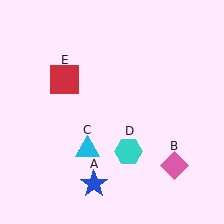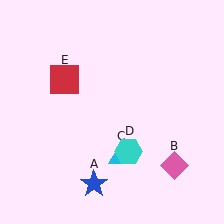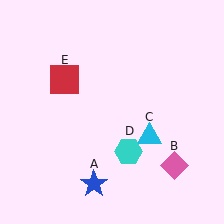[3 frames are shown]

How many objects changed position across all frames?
1 object changed position: cyan triangle (object C).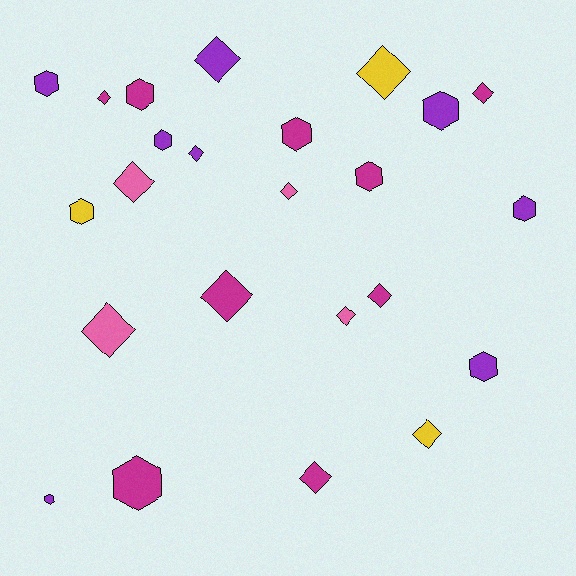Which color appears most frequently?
Magenta, with 9 objects.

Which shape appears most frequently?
Diamond, with 13 objects.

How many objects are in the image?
There are 24 objects.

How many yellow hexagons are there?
There is 1 yellow hexagon.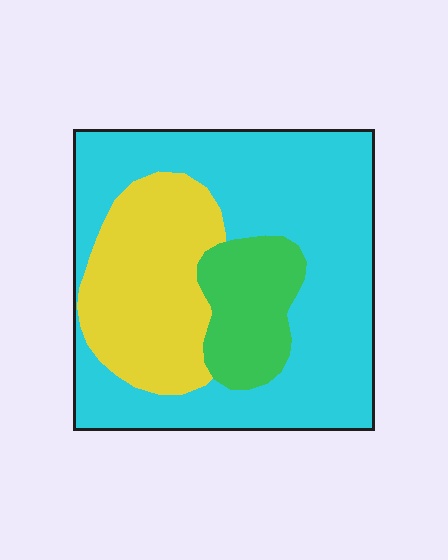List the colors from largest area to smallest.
From largest to smallest: cyan, yellow, green.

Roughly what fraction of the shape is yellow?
Yellow covers roughly 25% of the shape.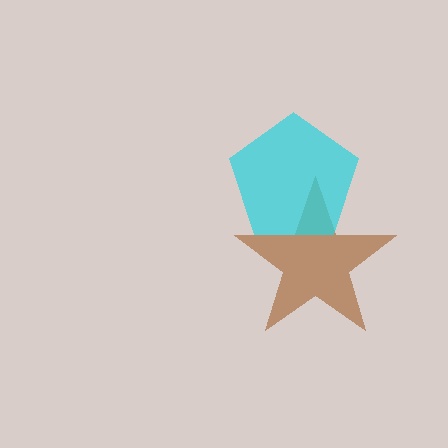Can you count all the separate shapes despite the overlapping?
Yes, there are 2 separate shapes.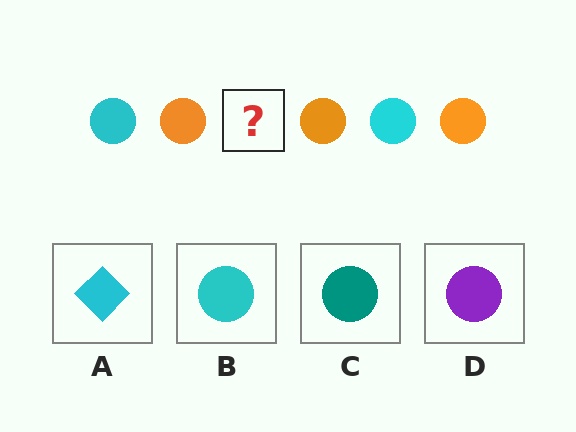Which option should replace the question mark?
Option B.